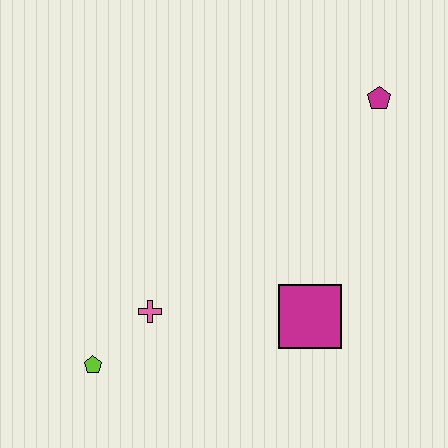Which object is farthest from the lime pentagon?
The magenta pentagon is farthest from the lime pentagon.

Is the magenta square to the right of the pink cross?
Yes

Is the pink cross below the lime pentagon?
No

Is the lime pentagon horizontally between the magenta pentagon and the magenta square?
No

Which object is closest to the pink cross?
The lime pentagon is closest to the pink cross.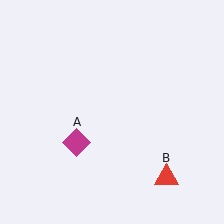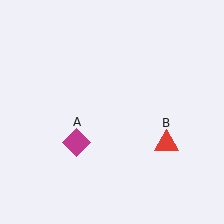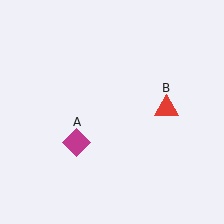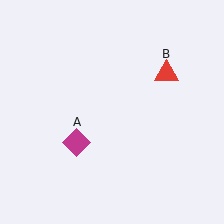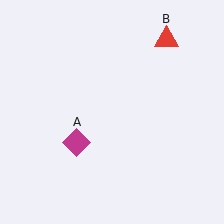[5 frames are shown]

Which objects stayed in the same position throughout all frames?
Magenta diamond (object A) remained stationary.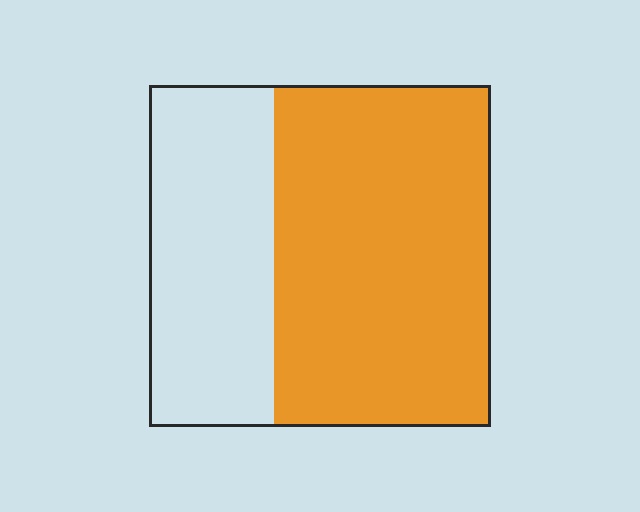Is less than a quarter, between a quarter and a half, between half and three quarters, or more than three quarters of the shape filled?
Between half and three quarters.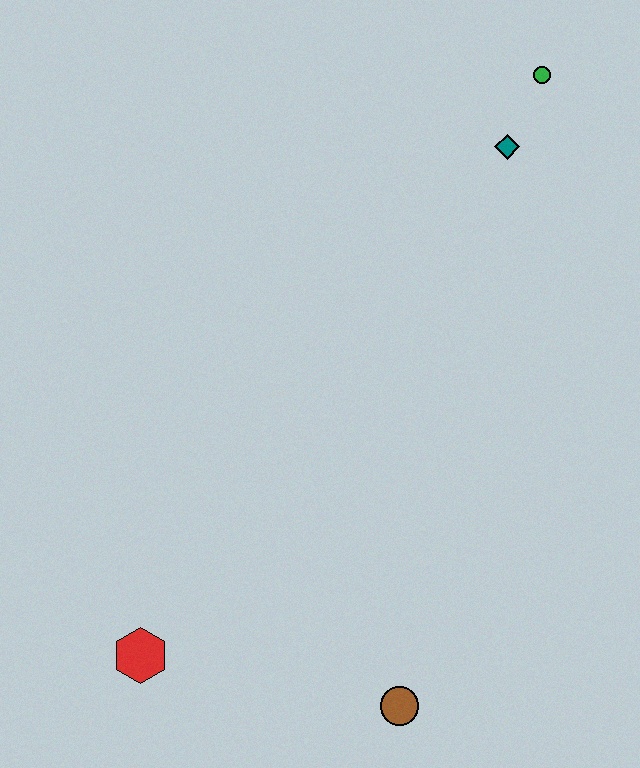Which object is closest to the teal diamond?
The green circle is closest to the teal diamond.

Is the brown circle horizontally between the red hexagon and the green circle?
Yes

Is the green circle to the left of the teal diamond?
No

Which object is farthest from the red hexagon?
The green circle is farthest from the red hexagon.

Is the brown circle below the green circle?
Yes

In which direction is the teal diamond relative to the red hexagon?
The teal diamond is above the red hexagon.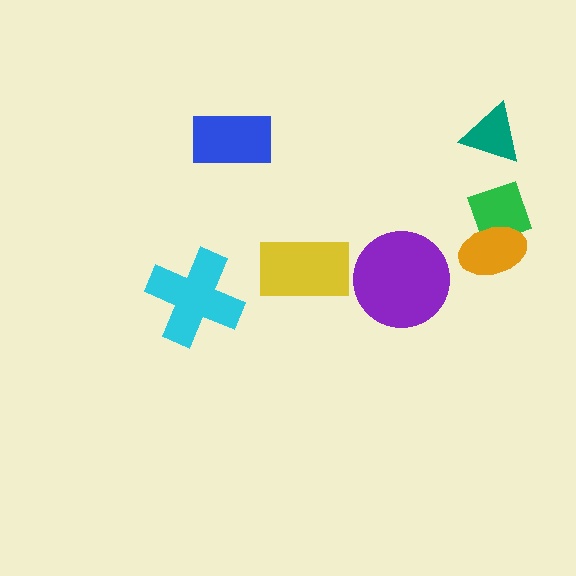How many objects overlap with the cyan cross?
0 objects overlap with the cyan cross.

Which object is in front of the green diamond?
The orange ellipse is in front of the green diamond.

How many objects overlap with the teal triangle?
0 objects overlap with the teal triangle.